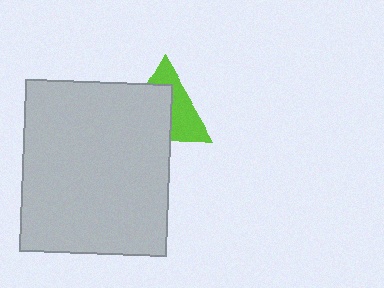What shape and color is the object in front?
The object in front is a light gray rectangle.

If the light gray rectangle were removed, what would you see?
You would see the complete lime triangle.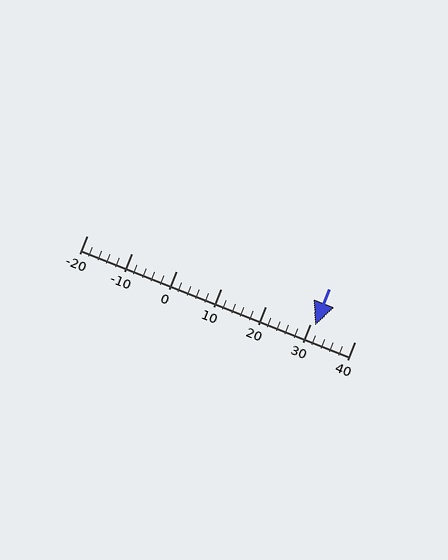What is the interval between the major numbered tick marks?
The major tick marks are spaced 10 units apart.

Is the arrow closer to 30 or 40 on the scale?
The arrow is closer to 30.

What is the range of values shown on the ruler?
The ruler shows values from -20 to 40.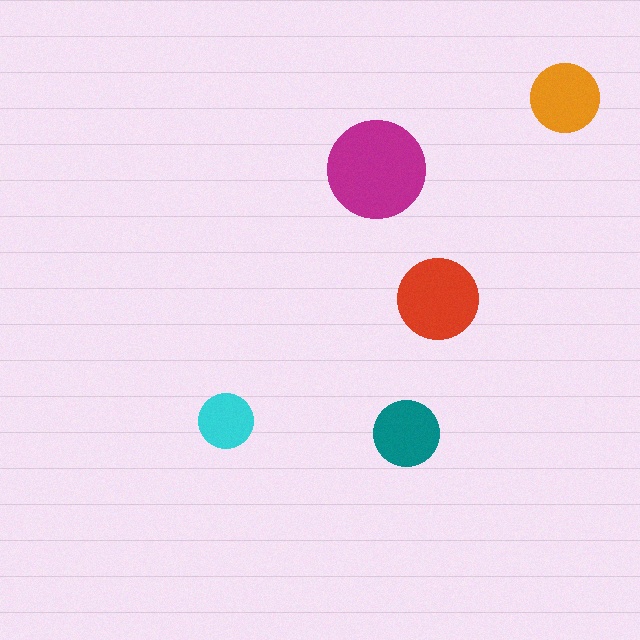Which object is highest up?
The orange circle is topmost.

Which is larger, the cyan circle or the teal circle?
The teal one.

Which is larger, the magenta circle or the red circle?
The magenta one.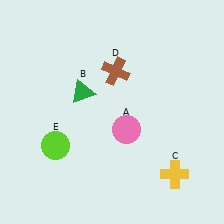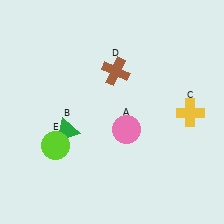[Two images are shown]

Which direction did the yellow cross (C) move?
The yellow cross (C) moved up.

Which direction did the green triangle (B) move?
The green triangle (B) moved down.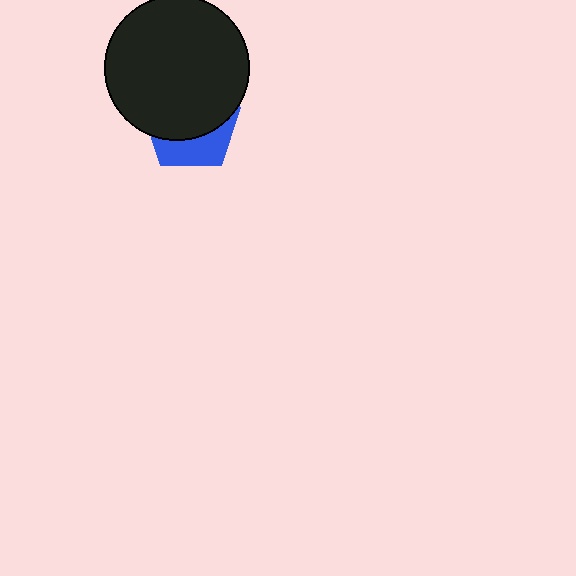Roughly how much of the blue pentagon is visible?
A small part of it is visible (roughly 35%).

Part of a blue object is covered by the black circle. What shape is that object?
It is a pentagon.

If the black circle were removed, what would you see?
You would see the complete blue pentagon.